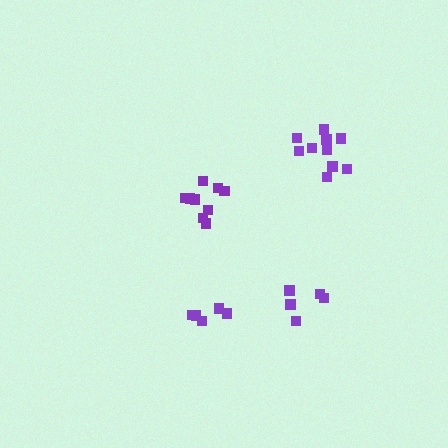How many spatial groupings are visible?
There are 4 spatial groupings.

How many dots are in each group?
Group 1: 5 dots, Group 2: 9 dots, Group 3: 10 dots, Group 4: 5 dots (29 total).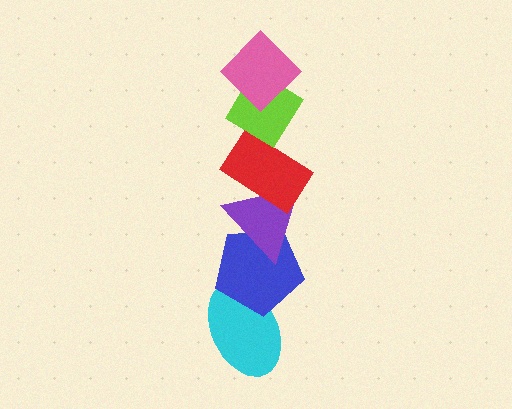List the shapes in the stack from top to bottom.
From top to bottom: the pink diamond, the lime diamond, the red rectangle, the purple triangle, the blue pentagon, the cyan ellipse.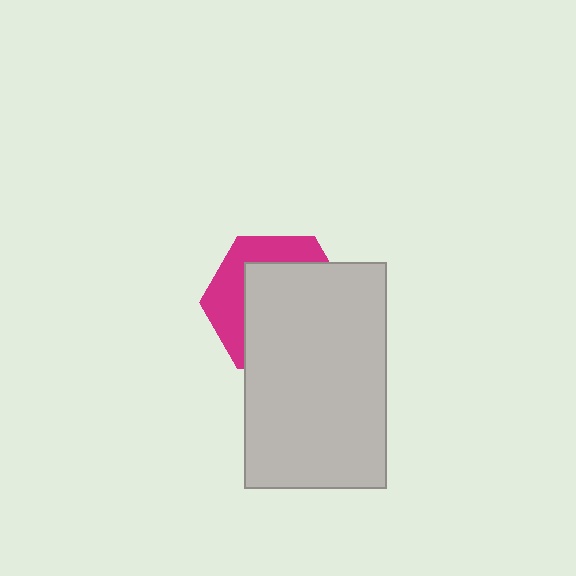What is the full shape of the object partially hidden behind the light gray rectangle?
The partially hidden object is a magenta hexagon.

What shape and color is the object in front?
The object in front is a light gray rectangle.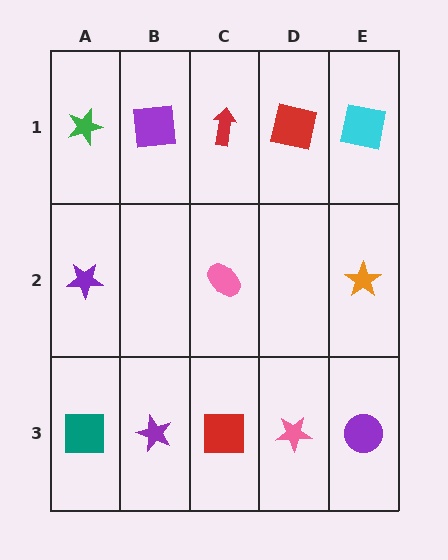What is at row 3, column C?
A red square.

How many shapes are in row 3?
5 shapes.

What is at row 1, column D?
A red square.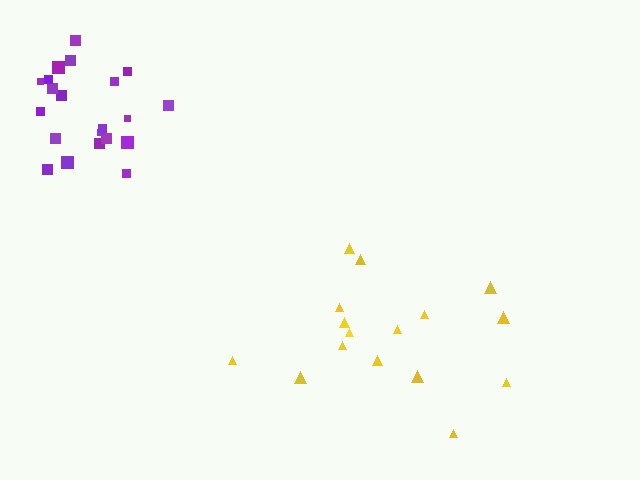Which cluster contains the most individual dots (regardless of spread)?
Purple (21).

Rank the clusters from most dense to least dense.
purple, yellow.